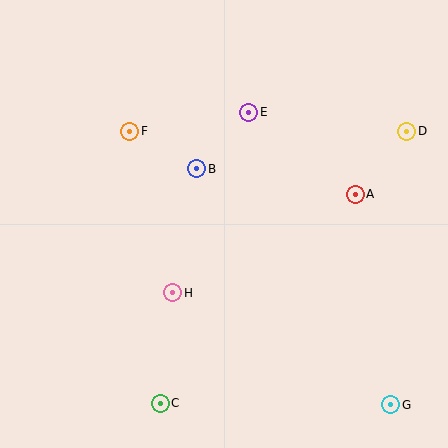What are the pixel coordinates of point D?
Point D is at (407, 131).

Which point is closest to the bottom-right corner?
Point G is closest to the bottom-right corner.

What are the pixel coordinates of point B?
Point B is at (197, 169).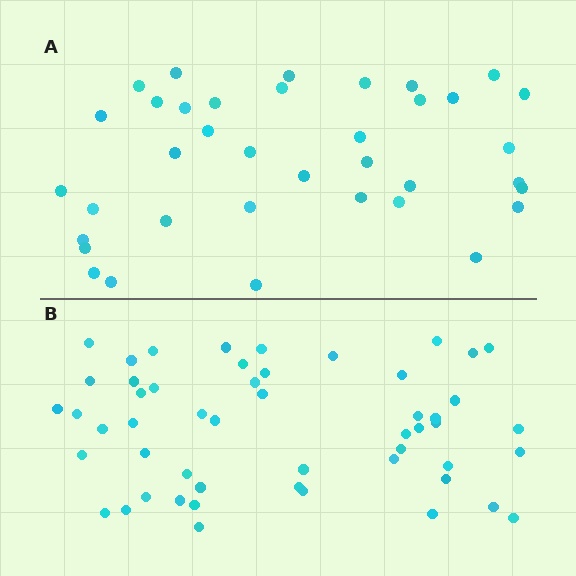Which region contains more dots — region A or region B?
Region B (the bottom region) has more dots.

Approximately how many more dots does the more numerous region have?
Region B has approximately 15 more dots than region A.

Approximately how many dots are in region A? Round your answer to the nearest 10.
About 40 dots. (The exact count is 37, which rounds to 40.)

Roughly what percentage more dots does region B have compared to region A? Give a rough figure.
About 40% more.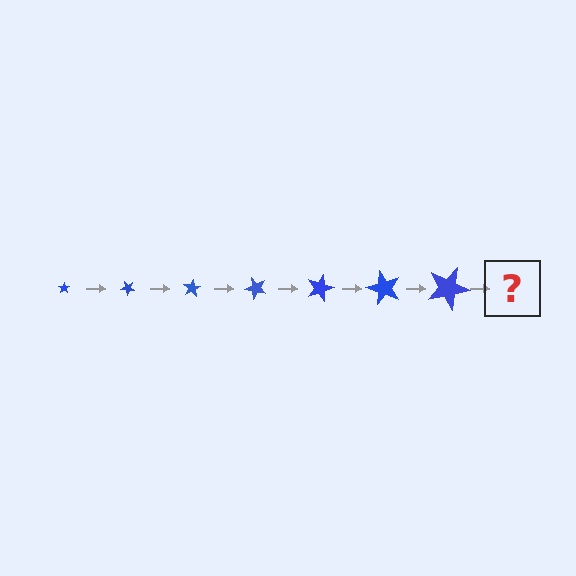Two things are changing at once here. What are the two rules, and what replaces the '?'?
The two rules are that the star grows larger each step and it rotates 40 degrees each step. The '?' should be a star, larger than the previous one and rotated 280 degrees from the start.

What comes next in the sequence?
The next element should be a star, larger than the previous one and rotated 280 degrees from the start.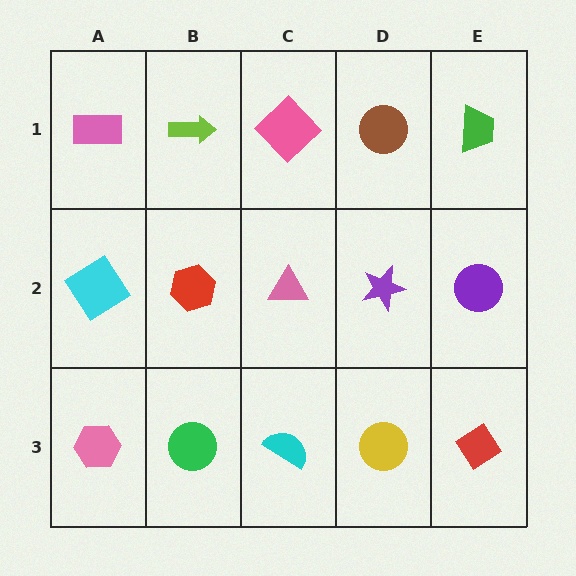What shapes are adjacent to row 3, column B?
A red hexagon (row 2, column B), a pink hexagon (row 3, column A), a cyan semicircle (row 3, column C).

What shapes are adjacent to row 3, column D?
A purple star (row 2, column D), a cyan semicircle (row 3, column C), a red diamond (row 3, column E).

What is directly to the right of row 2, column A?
A red hexagon.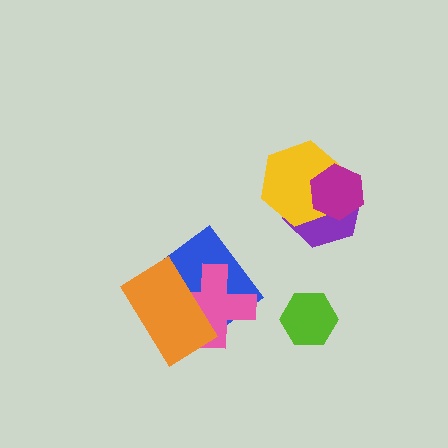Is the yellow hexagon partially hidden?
Yes, it is partially covered by another shape.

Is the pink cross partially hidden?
Yes, it is partially covered by another shape.